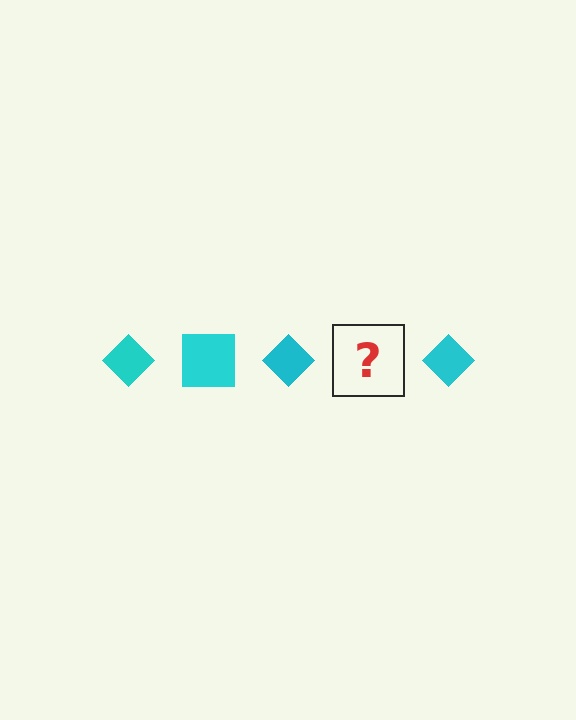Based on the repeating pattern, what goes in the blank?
The blank should be a cyan square.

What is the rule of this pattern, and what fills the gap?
The rule is that the pattern cycles through diamond, square shapes in cyan. The gap should be filled with a cyan square.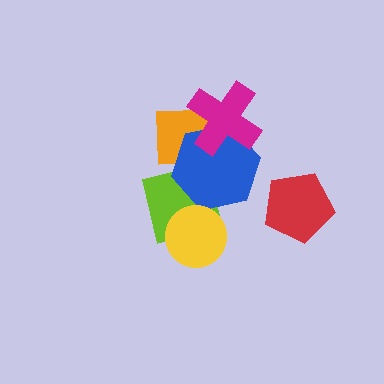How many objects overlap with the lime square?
2 objects overlap with the lime square.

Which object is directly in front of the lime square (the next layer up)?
The blue hexagon is directly in front of the lime square.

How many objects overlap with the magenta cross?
2 objects overlap with the magenta cross.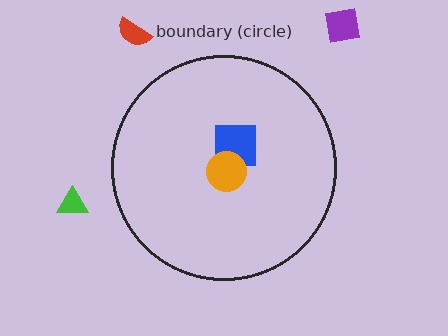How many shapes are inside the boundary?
2 inside, 3 outside.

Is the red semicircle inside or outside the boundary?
Outside.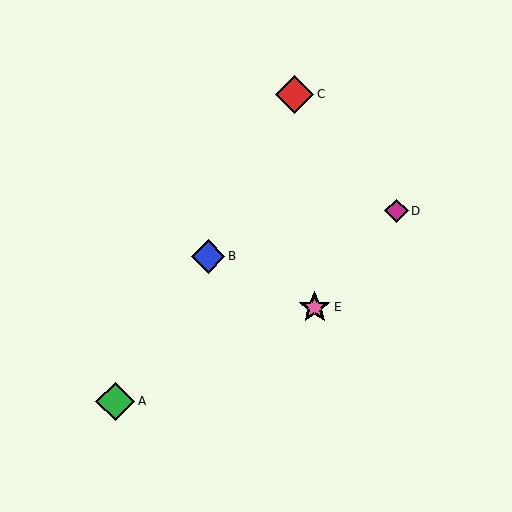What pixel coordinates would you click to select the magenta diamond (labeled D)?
Click at (396, 211) to select the magenta diamond D.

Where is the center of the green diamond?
The center of the green diamond is at (115, 401).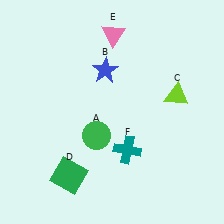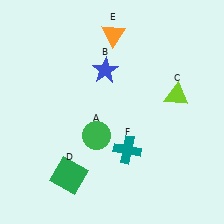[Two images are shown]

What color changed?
The triangle (E) changed from pink in Image 1 to orange in Image 2.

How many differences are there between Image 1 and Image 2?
There is 1 difference between the two images.